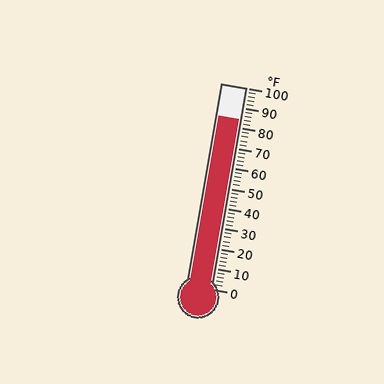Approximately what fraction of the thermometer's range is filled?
The thermometer is filled to approximately 85% of its range.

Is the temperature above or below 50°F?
The temperature is above 50°F.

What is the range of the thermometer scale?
The thermometer scale ranges from 0°F to 100°F.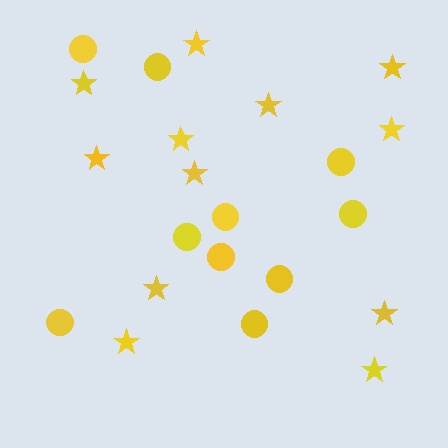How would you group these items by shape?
There are 2 groups: one group of stars (12) and one group of circles (10).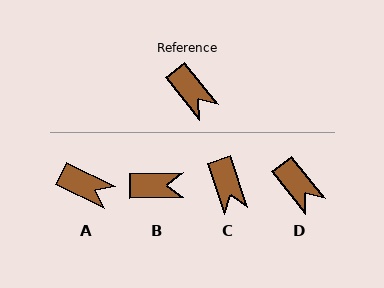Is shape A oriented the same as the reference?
No, it is off by about 25 degrees.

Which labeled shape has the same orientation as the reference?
D.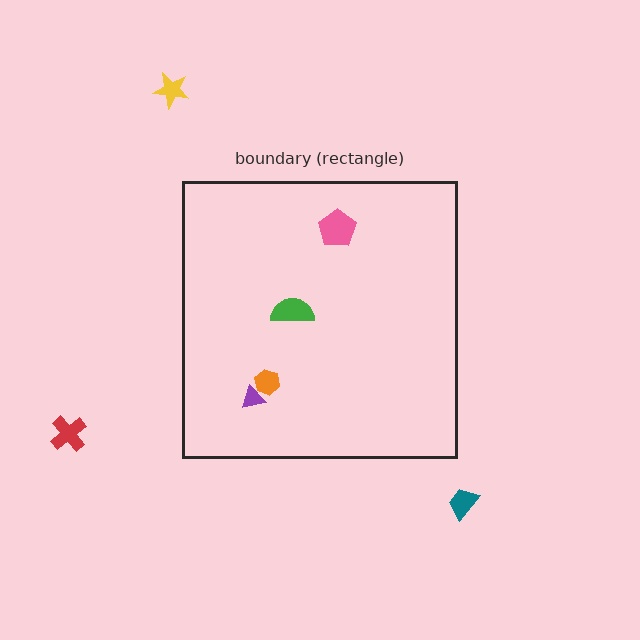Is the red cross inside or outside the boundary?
Outside.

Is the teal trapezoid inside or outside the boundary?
Outside.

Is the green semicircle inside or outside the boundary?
Inside.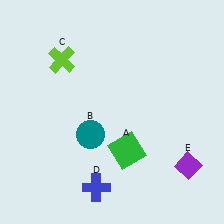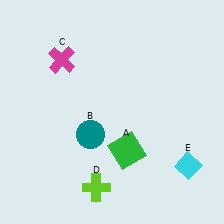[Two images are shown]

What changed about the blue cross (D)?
In Image 1, D is blue. In Image 2, it changed to lime.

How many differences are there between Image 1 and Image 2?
There are 3 differences between the two images.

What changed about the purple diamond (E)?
In Image 1, E is purple. In Image 2, it changed to cyan.